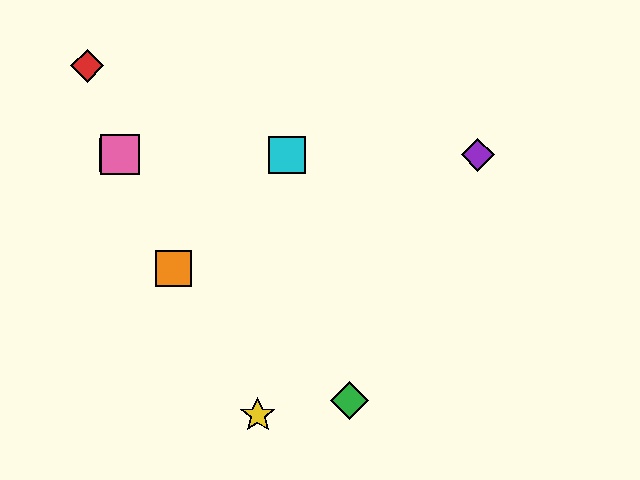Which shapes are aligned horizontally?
The blue square, the purple diamond, the cyan square, the pink square are aligned horizontally.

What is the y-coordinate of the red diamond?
The red diamond is at y≈66.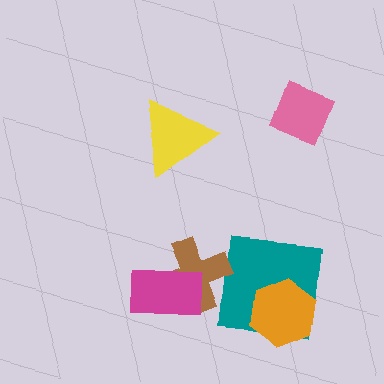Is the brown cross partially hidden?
Yes, it is partially covered by another shape.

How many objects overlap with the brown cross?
1 object overlaps with the brown cross.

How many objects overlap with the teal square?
1 object overlaps with the teal square.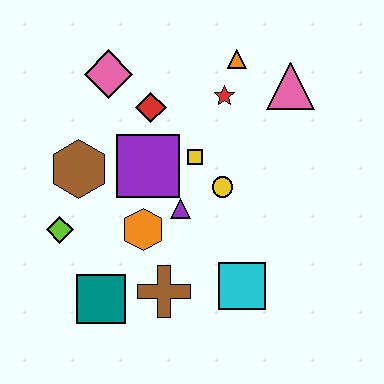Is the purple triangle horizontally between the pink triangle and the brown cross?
Yes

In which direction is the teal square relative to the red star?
The teal square is below the red star.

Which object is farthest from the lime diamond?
The pink triangle is farthest from the lime diamond.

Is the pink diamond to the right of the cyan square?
No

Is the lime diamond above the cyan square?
Yes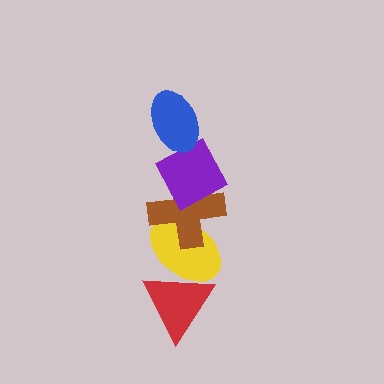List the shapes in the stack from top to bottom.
From top to bottom: the blue ellipse, the purple diamond, the brown cross, the yellow ellipse, the red triangle.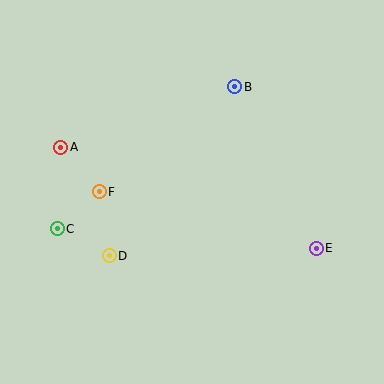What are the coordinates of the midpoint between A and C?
The midpoint between A and C is at (59, 188).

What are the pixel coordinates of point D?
Point D is at (109, 256).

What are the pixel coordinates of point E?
Point E is at (316, 248).